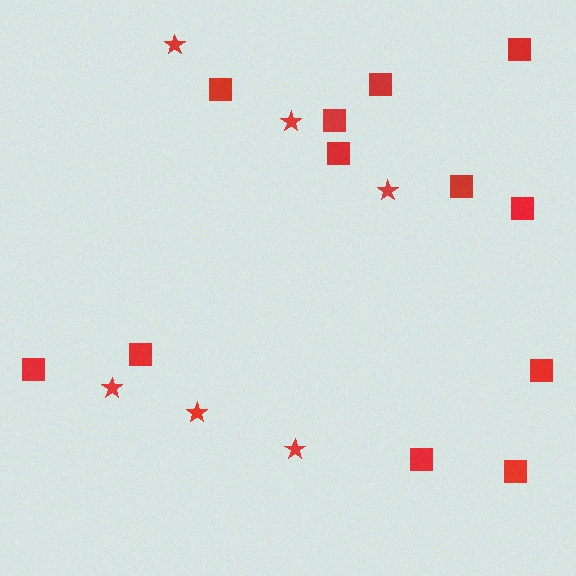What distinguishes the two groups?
There are 2 groups: one group of stars (6) and one group of squares (12).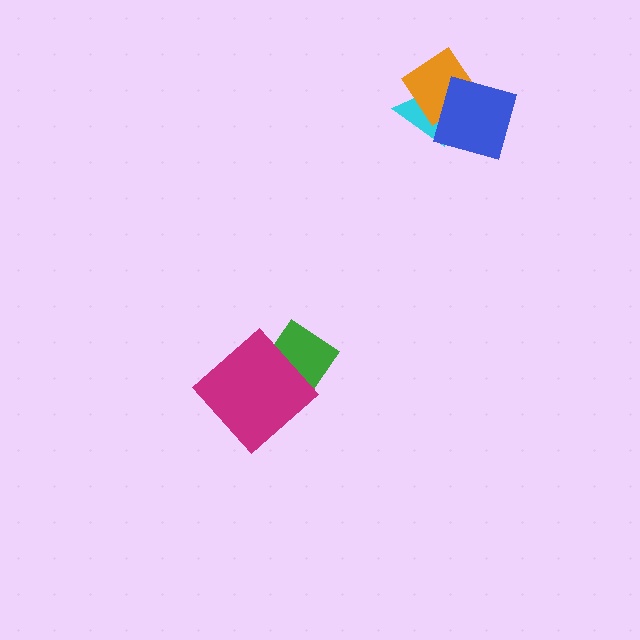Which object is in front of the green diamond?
The magenta diamond is in front of the green diamond.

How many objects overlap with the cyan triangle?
2 objects overlap with the cyan triangle.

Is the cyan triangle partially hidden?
Yes, it is partially covered by another shape.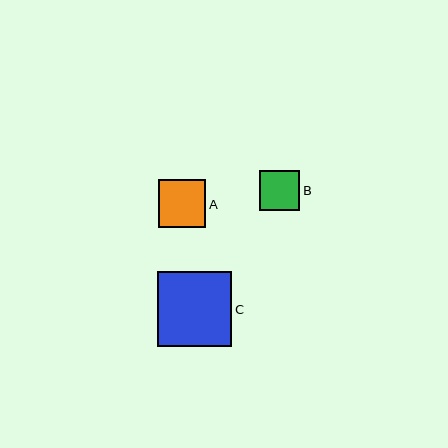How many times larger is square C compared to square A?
Square C is approximately 1.6 times the size of square A.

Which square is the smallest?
Square B is the smallest with a size of approximately 40 pixels.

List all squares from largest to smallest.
From largest to smallest: C, A, B.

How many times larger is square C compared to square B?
Square C is approximately 1.9 times the size of square B.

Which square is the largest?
Square C is the largest with a size of approximately 75 pixels.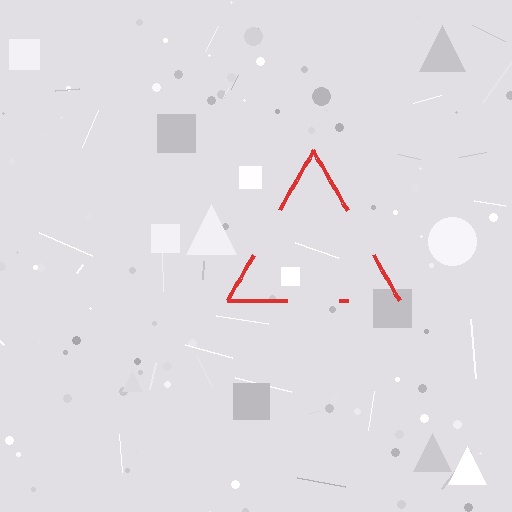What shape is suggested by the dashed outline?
The dashed outline suggests a triangle.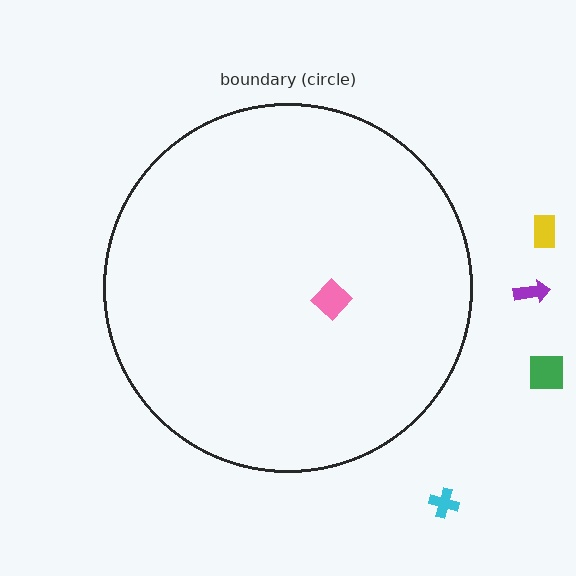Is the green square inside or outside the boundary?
Outside.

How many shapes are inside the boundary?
1 inside, 4 outside.